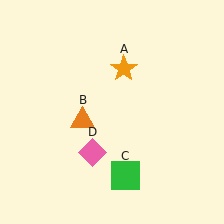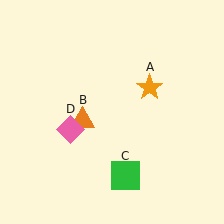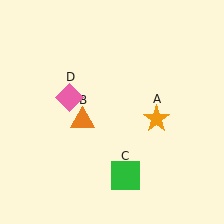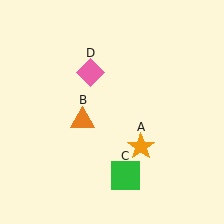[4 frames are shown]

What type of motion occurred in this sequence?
The orange star (object A), pink diamond (object D) rotated clockwise around the center of the scene.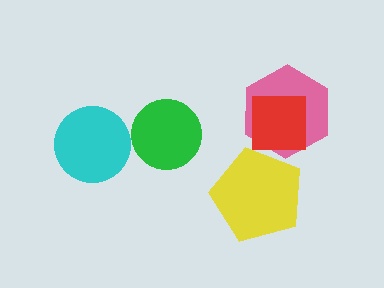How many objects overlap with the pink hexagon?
1 object overlaps with the pink hexagon.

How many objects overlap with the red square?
1 object overlaps with the red square.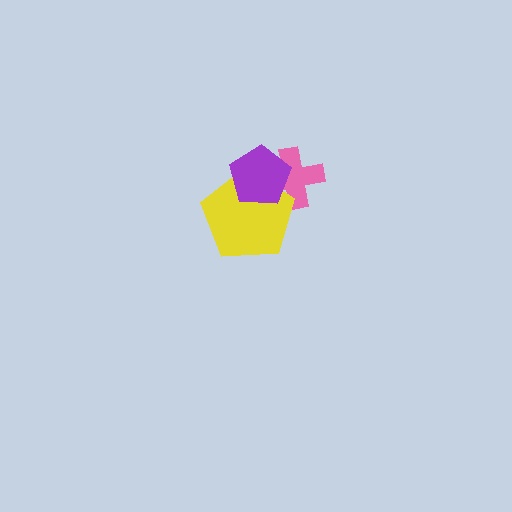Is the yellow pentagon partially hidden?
Yes, it is partially covered by another shape.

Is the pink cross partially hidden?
Yes, it is partially covered by another shape.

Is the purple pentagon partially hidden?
No, no other shape covers it.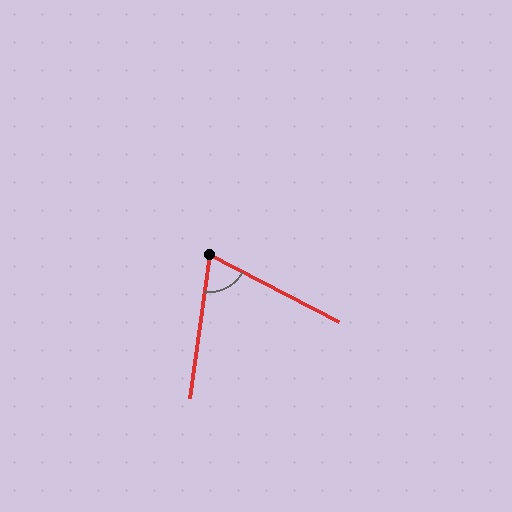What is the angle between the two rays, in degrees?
Approximately 70 degrees.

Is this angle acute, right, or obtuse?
It is acute.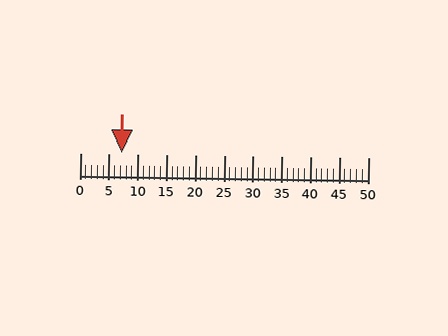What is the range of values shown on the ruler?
The ruler shows values from 0 to 50.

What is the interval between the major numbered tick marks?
The major tick marks are spaced 5 units apart.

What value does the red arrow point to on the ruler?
The red arrow points to approximately 7.